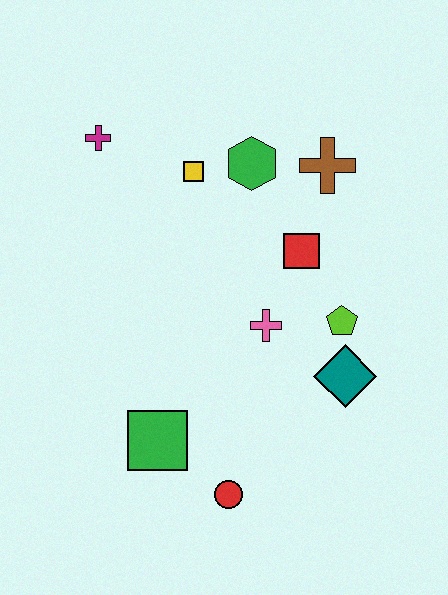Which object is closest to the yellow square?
The green hexagon is closest to the yellow square.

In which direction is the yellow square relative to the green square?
The yellow square is above the green square.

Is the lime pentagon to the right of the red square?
Yes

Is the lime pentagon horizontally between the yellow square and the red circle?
No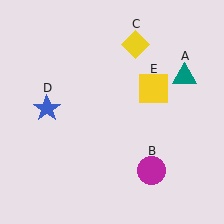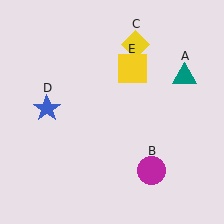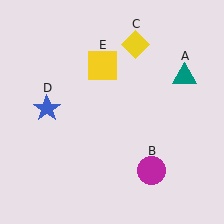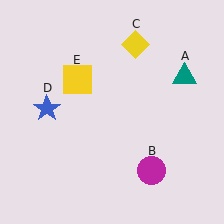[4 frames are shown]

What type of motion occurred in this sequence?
The yellow square (object E) rotated counterclockwise around the center of the scene.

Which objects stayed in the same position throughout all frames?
Teal triangle (object A) and magenta circle (object B) and yellow diamond (object C) and blue star (object D) remained stationary.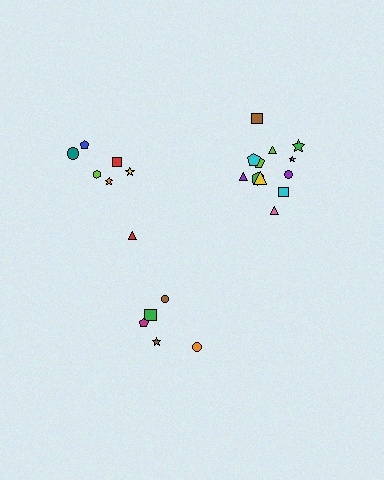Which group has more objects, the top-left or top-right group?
The top-right group.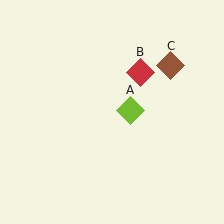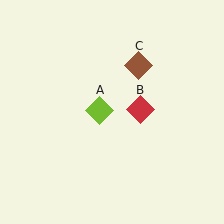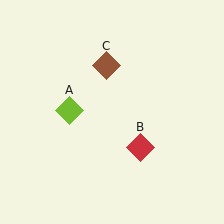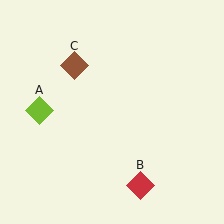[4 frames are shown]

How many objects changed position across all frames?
3 objects changed position: lime diamond (object A), red diamond (object B), brown diamond (object C).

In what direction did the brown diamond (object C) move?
The brown diamond (object C) moved left.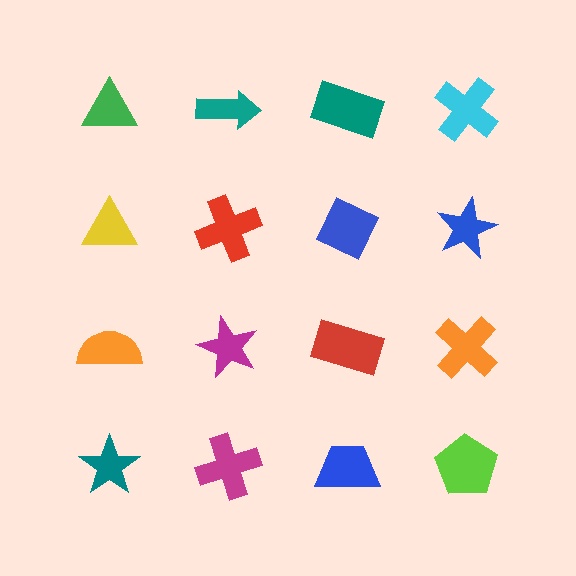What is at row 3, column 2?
A magenta star.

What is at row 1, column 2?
A teal arrow.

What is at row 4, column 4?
A lime pentagon.